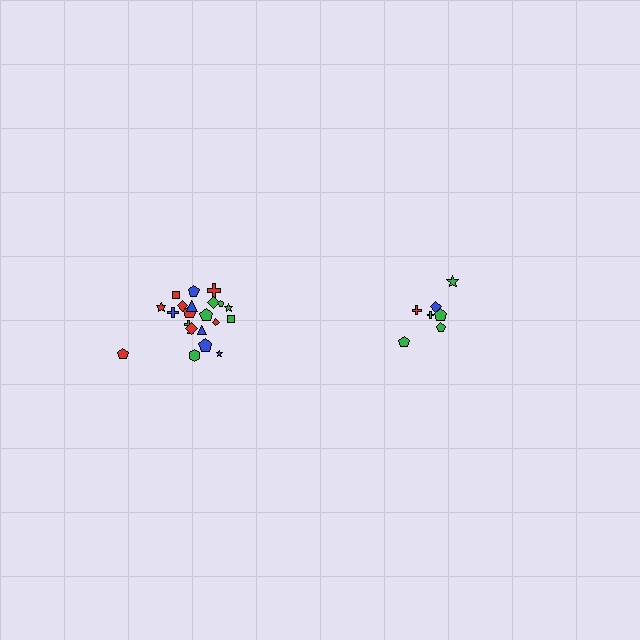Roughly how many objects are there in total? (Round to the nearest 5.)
Roughly 30 objects in total.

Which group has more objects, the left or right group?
The left group.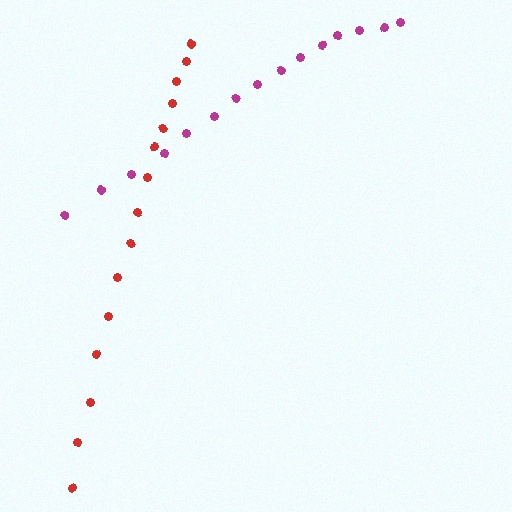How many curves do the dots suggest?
There are 2 distinct paths.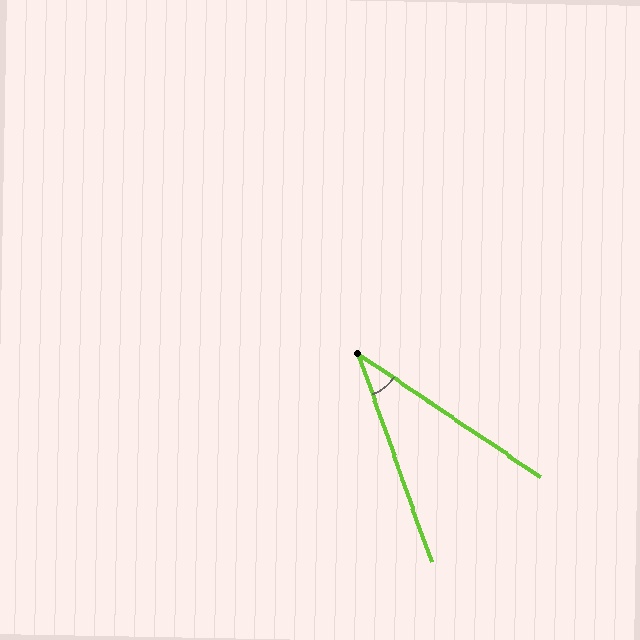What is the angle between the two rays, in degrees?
Approximately 37 degrees.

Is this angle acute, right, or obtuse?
It is acute.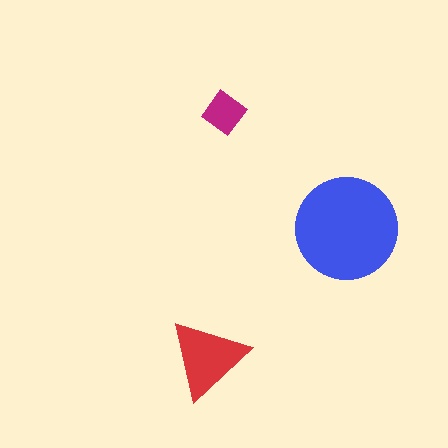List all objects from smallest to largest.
The magenta diamond, the red triangle, the blue circle.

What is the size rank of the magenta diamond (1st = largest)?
3rd.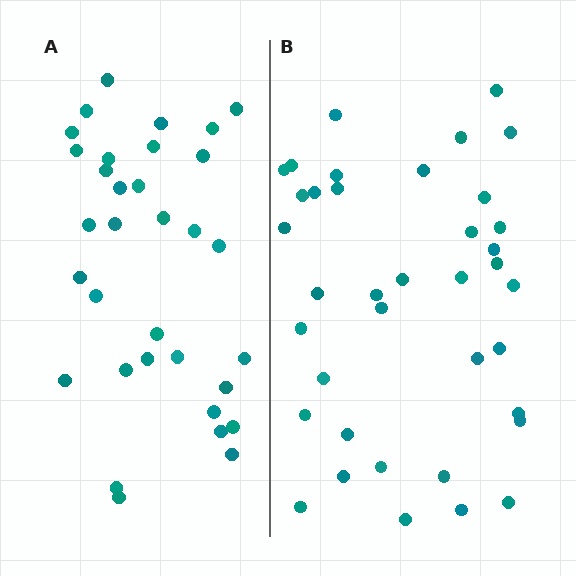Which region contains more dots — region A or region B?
Region B (the right region) has more dots.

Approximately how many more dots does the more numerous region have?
Region B has about 5 more dots than region A.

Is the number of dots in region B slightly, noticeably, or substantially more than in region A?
Region B has only slightly more — the two regions are fairly close. The ratio is roughly 1.2 to 1.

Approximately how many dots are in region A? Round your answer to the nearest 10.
About 30 dots. (The exact count is 33, which rounds to 30.)